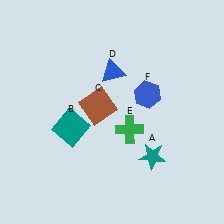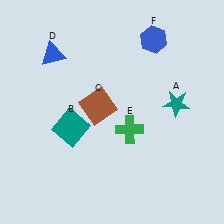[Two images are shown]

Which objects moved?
The objects that moved are: the teal star (A), the blue triangle (D), the blue hexagon (F).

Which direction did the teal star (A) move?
The teal star (A) moved up.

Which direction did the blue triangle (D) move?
The blue triangle (D) moved left.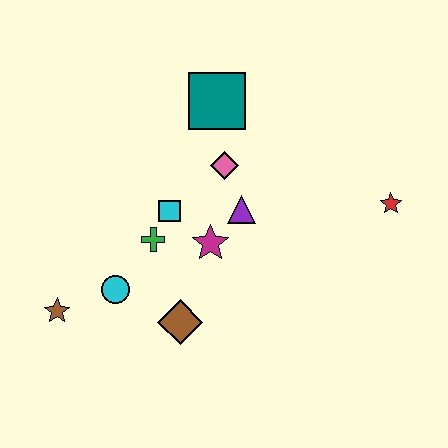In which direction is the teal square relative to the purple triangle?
The teal square is above the purple triangle.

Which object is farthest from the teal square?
The brown star is farthest from the teal square.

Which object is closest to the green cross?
The cyan square is closest to the green cross.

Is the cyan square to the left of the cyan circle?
No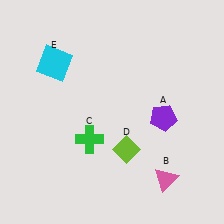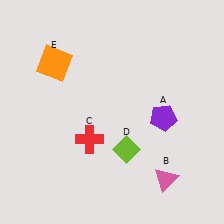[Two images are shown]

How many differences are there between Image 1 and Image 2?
There are 2 differences between the two images.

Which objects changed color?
C changed from green to red. E changed from cyan to orange.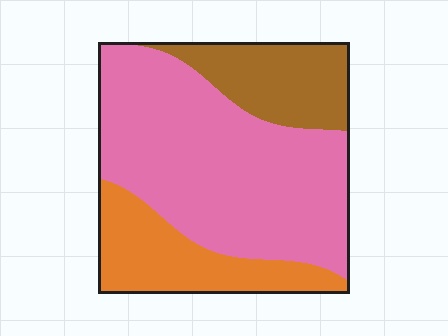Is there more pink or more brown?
Pink.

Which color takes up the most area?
Pink, at roughly 60%.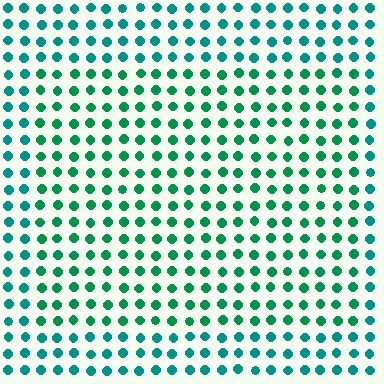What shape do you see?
I see a rectangle.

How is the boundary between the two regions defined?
The boundary is defined purely by a slight shift in hue (about 24 degrees). Spacing, size, and orientation are identical on both sides.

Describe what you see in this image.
The image is filled with small teal elements in a uniform arrangement. A rectangle-shaped region is visible where the elements are tinted to a slightly different hue, forming a subtle color boundary.